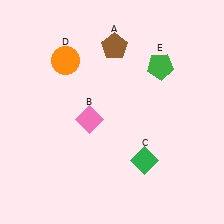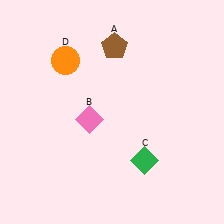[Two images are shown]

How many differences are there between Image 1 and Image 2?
There is 1 difference between the two images.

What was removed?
The green pentagon (E) was removed in Image 2.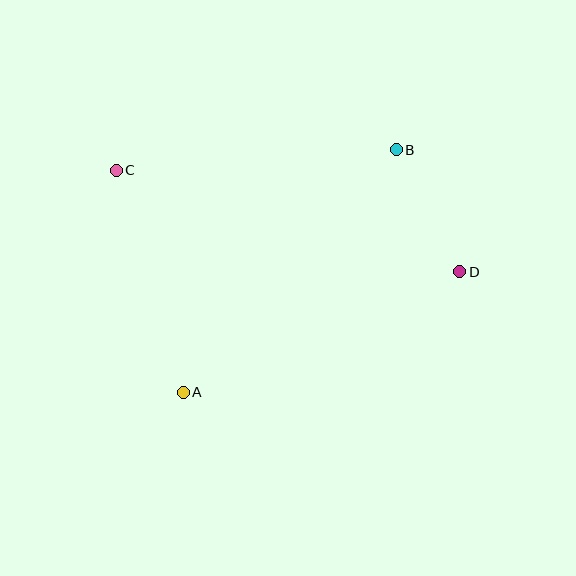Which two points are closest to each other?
Points B and D are closest to each other.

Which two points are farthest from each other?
Points C and D are farthest from each other.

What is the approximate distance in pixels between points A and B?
The distance between A and B is approximately 323 pixels.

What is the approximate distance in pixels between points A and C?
The distance between A and C is approximately 232 pixels.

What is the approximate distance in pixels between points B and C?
The distance between B and C is approximately 281 pixels.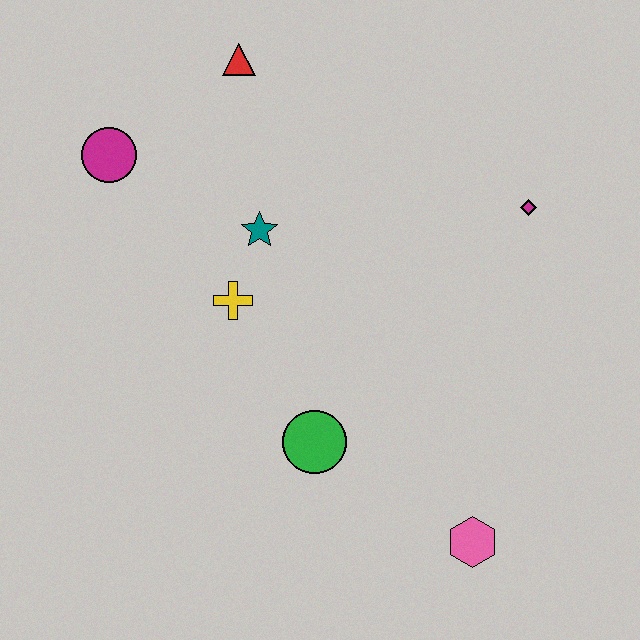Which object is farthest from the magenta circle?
The pink hexagon is farthest from the magenta circle.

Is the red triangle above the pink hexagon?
Yes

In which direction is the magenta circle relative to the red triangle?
The magenta circle is to the left of the red triangle.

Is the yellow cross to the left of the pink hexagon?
Yes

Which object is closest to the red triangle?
The magenta circle is closest to the red triangle.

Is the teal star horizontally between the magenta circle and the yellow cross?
No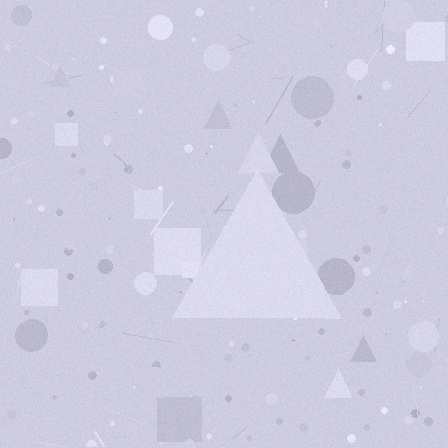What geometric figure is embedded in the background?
A triangle is embedded in the background.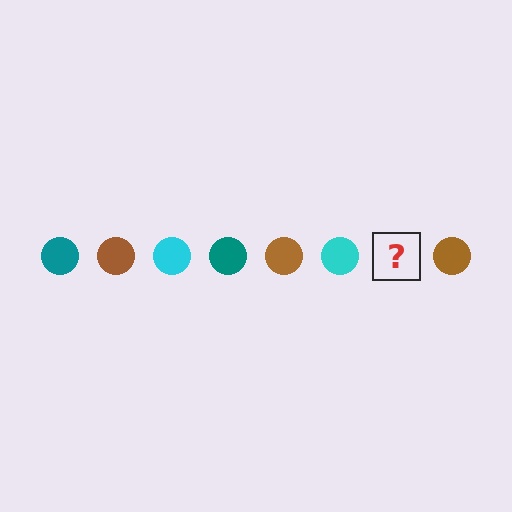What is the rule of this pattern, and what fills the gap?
The rule is that the pattern cycles through teal, brown, cyan circles. The gap should be filled with a teal circle.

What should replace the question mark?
The question mark should be replaced with a teal circle.